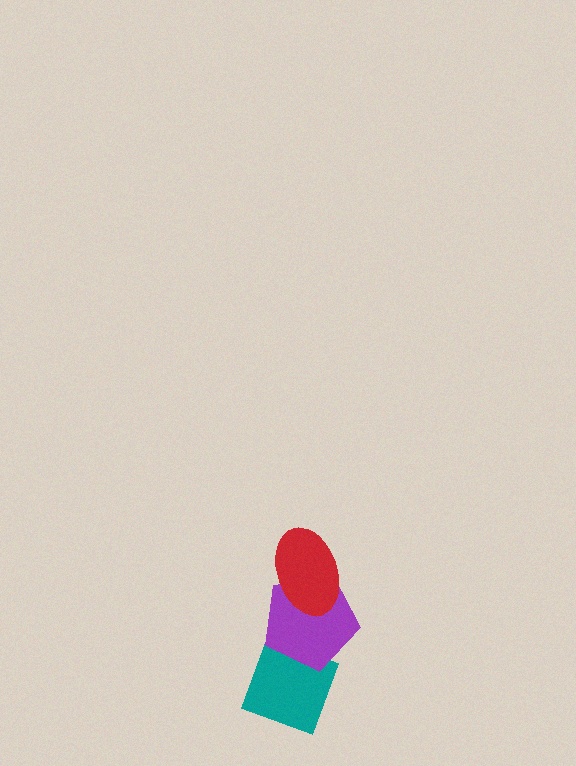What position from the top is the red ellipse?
The red ellipse is 1st from the top.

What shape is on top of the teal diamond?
The purple pentagon is on top of the teal diamond.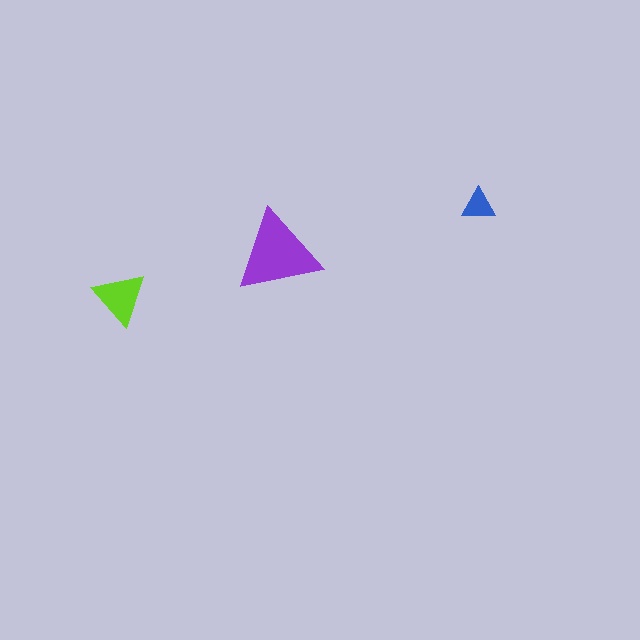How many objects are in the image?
There are 3 objects in the image.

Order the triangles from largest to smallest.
the purple one, the lime one, the blue one.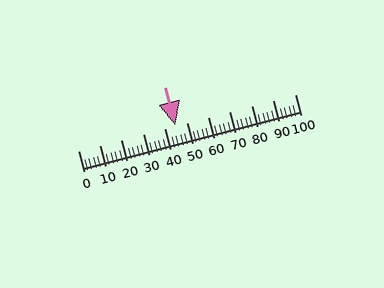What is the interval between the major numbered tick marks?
The major tick marks are spaced 10 units apart.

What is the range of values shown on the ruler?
The ruler shows values from 0 to 100.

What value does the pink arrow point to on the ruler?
The pink arrow points to approximately 45.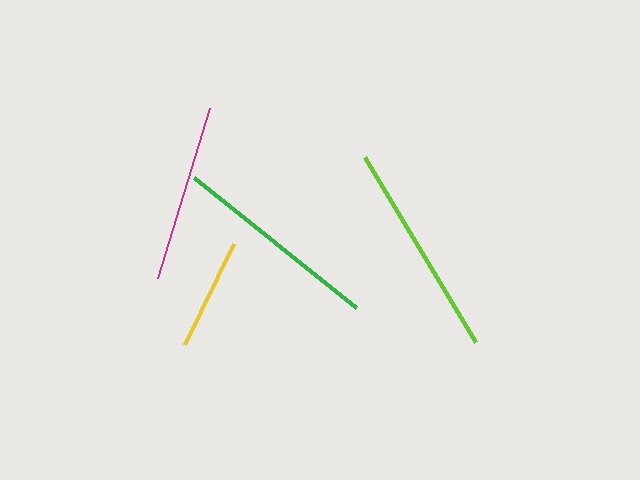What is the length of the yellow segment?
The yellow segment is approximately 112 pixels long.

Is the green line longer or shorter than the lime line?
The lime line is longer than the green line.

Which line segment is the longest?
The lime line is the longest at approximately 216 pixels.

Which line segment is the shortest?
The yellow line is the shortest at approximately 112 pixels.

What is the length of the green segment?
The green segment is approximately 208 pixels long.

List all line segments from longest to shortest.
From longest to shortest: lime, green, magenta, yellow.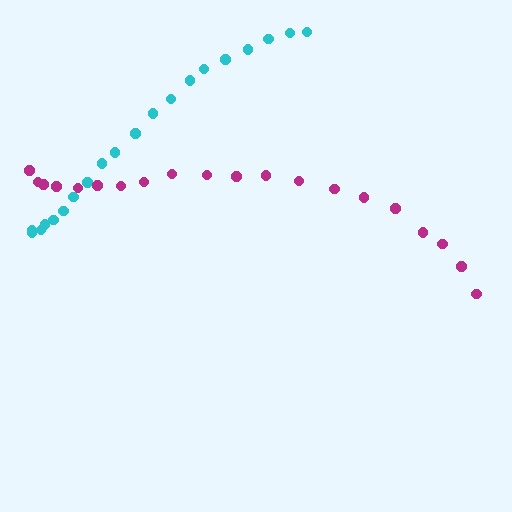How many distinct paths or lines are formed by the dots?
There are 2 distinct paths.